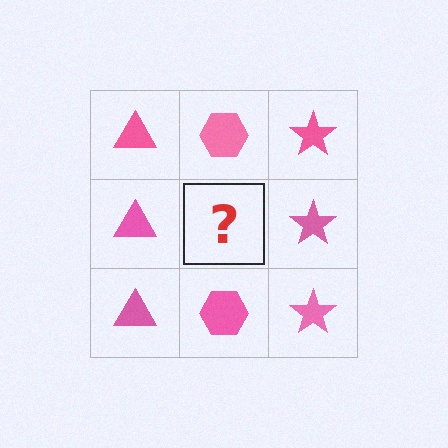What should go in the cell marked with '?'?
The missing cell should contain a pink hexagon.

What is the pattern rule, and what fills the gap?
The rule is that each column has a consistent shape. The gap should be filled with a pink hexagon.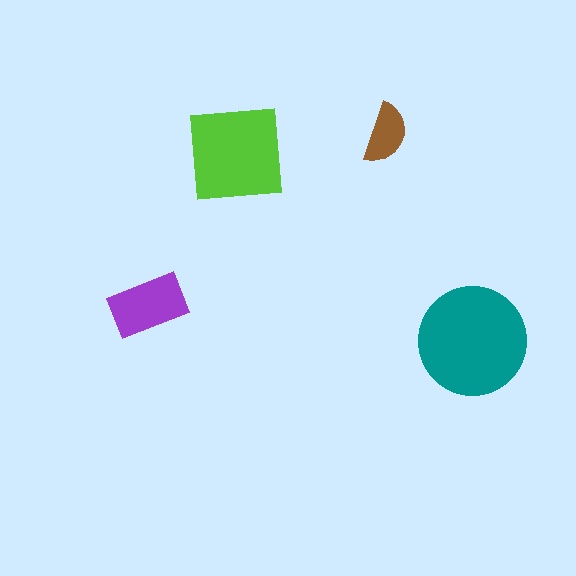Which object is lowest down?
The teal circle is bottommost.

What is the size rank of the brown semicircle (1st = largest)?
4th.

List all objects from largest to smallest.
The teal circle, the lime square, the purple rectangle, the brown semicircle.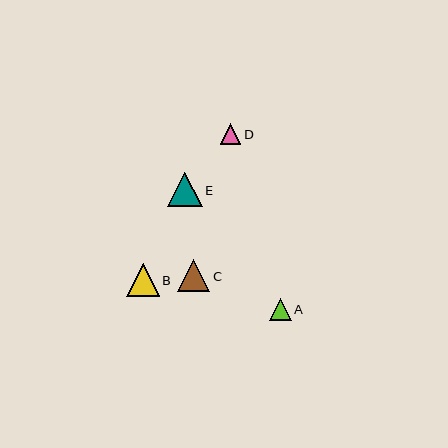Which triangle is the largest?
Triangle E is the largest with a size of approximately 35 pixels.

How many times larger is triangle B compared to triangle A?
Triangle B is approximately 1.5 times the size of triangle A.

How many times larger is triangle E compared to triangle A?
Triangle E is approximately 1.6 times the size of triangle A.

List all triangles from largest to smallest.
From largest to smallest: E, B, C, A, D.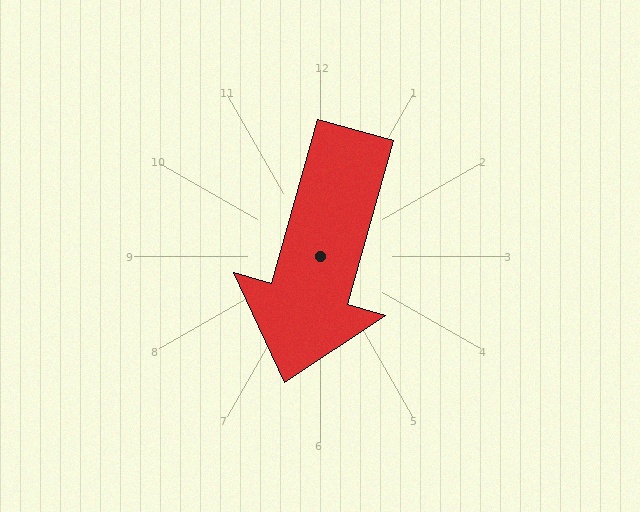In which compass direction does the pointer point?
South.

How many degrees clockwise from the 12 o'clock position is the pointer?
Approximately 196 degrees.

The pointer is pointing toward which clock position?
Roughly 7 o'clock.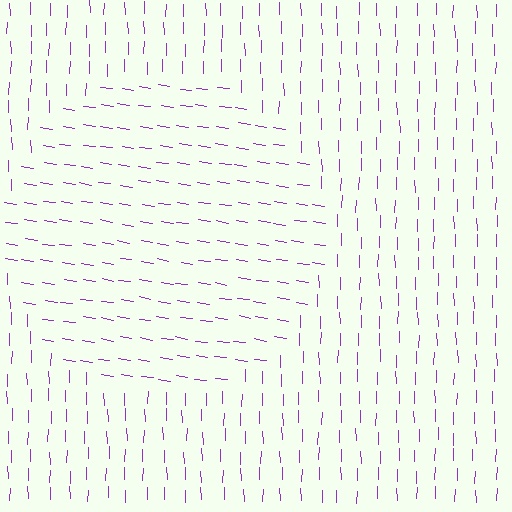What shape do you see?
I see a circle.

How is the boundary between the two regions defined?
The boundary is defined purely by a change in line orientation (approximately 81 degrees difference). All lines are the same color and thickness.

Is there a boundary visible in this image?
Yes, there is a texture boundary formed by a change in line orientation.